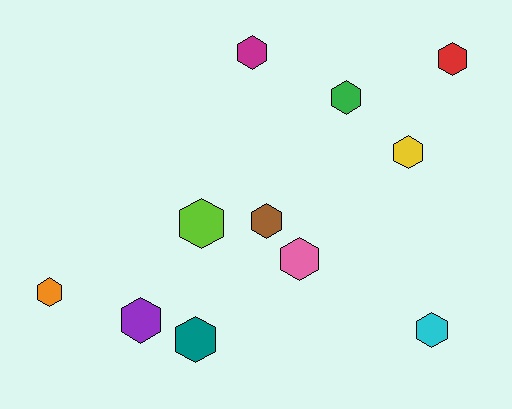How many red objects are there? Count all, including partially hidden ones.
There is 1 red object.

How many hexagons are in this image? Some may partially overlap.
There are 11 hexagons.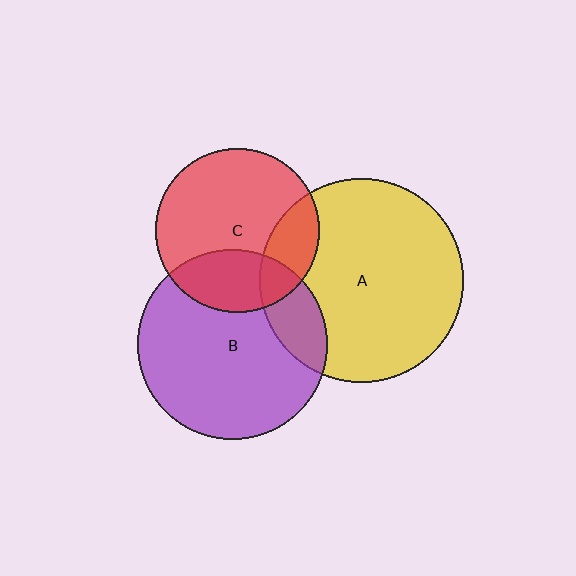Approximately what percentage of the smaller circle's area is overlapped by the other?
Approximately 20%.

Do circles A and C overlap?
Yes.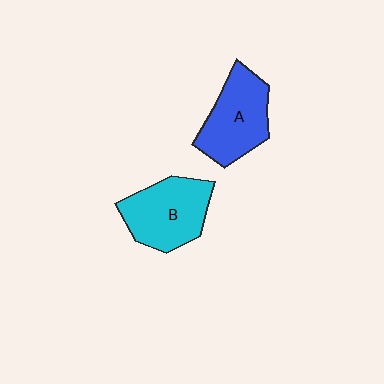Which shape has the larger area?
Shape B (cyan).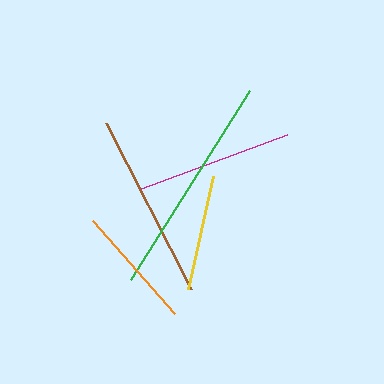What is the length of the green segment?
The green segment is approximately 224 pixels long.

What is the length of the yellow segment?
The yellow segment is approximately 116 pixels long.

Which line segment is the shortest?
The yellow line is the shortest at approximately 116 pixels.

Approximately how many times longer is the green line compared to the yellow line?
The green line is approximately 1.9 times the length of the yellow line.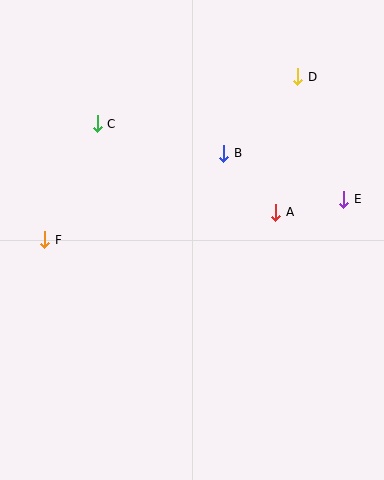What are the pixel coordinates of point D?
Point D is at (298, 77).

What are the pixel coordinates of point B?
Point B is at (224, 153).